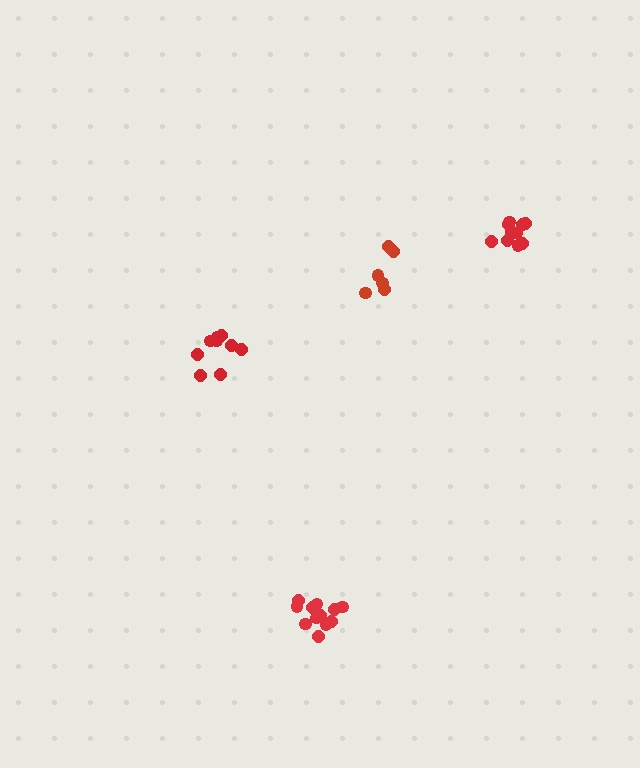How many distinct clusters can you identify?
There are 4 distinct clusters.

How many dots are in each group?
Group 1: 6 dots, Group 2: 9 dots, Group 3: 12 dots, Group 4: 10 dots (37 total).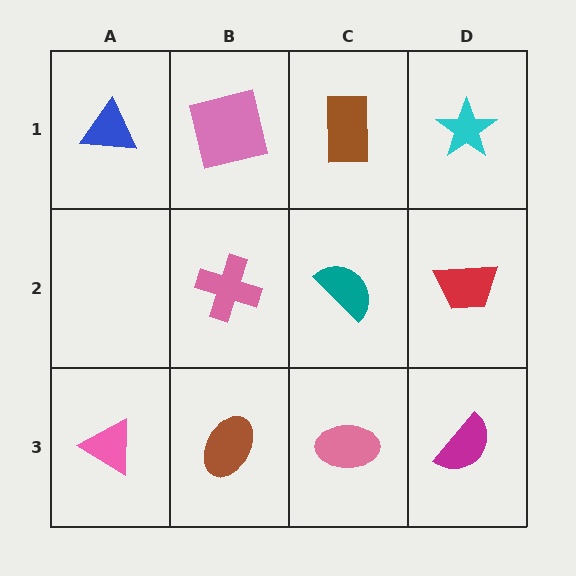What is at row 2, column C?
A teal semicircle.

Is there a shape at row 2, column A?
No, that cell is empty.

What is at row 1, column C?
A brown rectangle.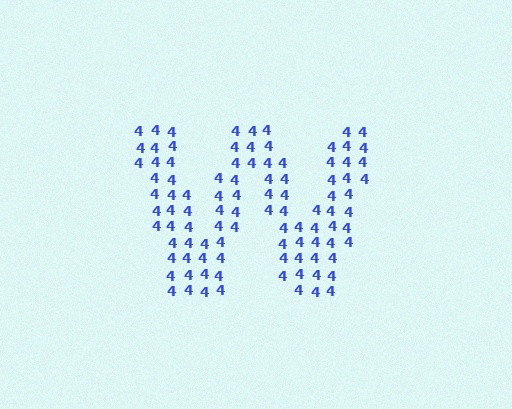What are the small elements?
The small elements are digit 4's.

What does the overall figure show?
The overall figure shows the letter W.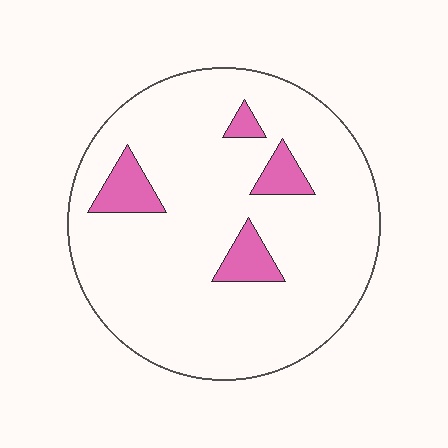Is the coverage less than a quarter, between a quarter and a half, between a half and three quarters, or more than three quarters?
Less than a quarter.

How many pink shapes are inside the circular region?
4.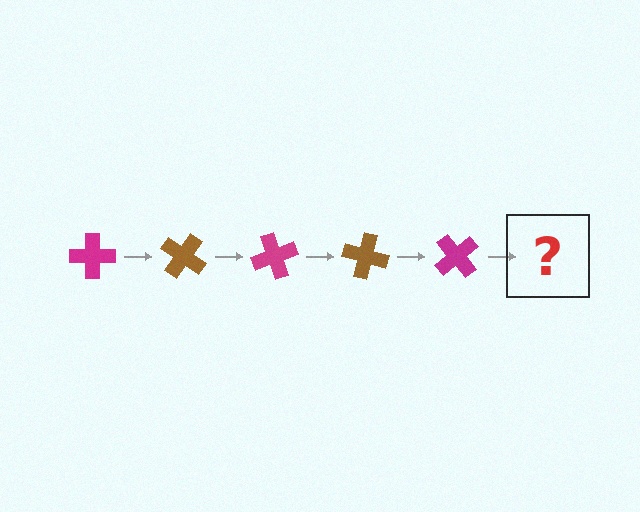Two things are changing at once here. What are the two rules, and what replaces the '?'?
The two rules are that it rotates 35 degrees each step and the color cycles through magenta and brown. The '?' should be a brown cross, rotated 175 degrees from the start.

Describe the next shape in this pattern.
It should be a brown cross, rotated 175 degrees from the start.